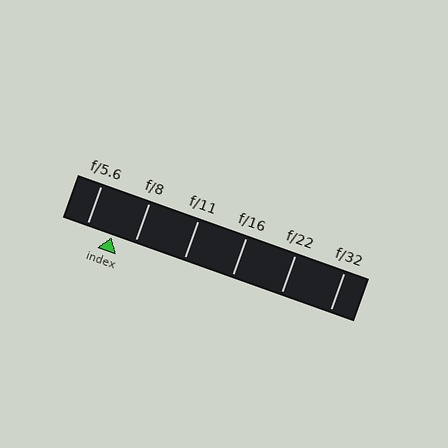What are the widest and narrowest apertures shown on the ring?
The widest aperture shown is f/5.6 and the narrowest is f/32.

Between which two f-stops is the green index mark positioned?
The index mark is between f/5.6 and f/8.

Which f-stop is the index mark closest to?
The index mark is closest to f/8.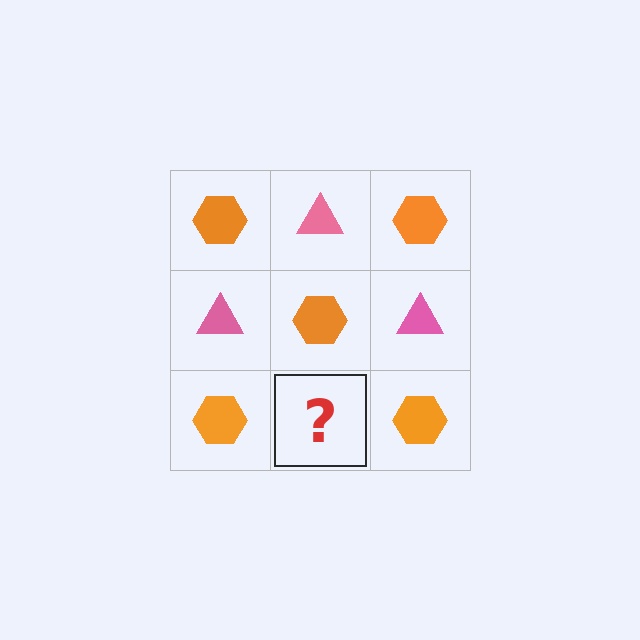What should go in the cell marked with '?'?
The missing cell should contain a pink triangle.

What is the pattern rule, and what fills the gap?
The rule is that it alternates orange hexagon and pink triangle in a checkerboard pattern. The gap should be filled with a pink triangle.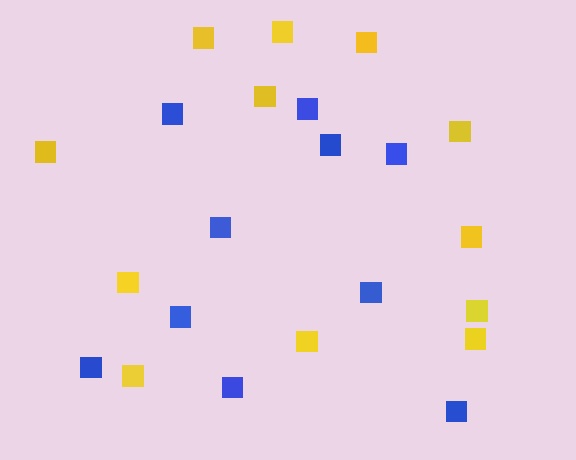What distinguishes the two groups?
There are 2 groups: one group of yellow squares (12) and one group of blue squares (10).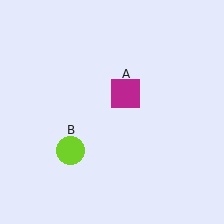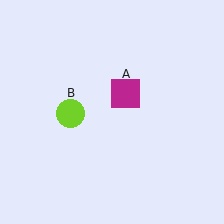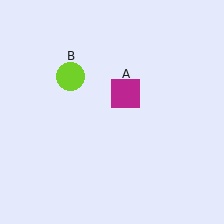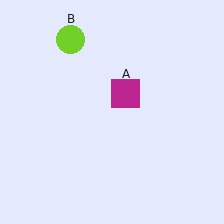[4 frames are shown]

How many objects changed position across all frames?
1 object changed position: lime circle (object B).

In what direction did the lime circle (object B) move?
The lime circle (object B) moved up.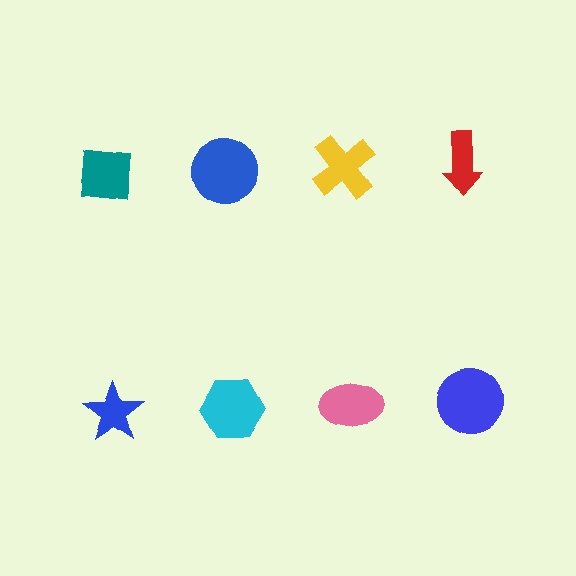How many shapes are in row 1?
4 shapes.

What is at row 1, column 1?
A teal square.